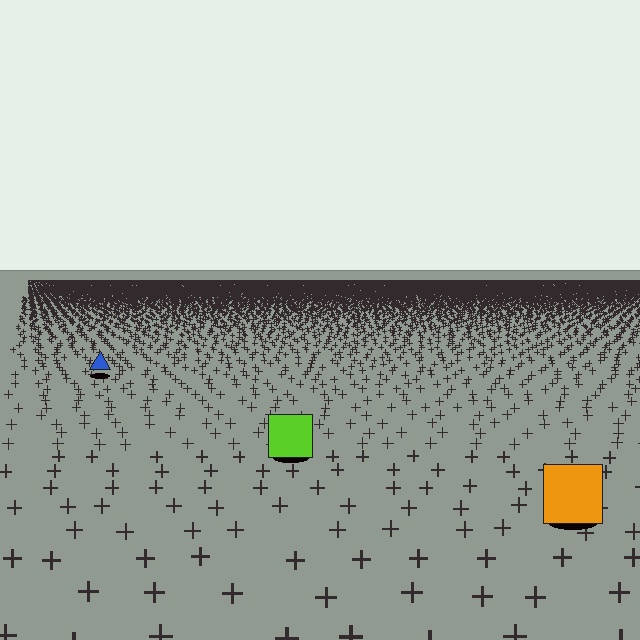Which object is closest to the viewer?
The orange square is closest. The texture marks near it are larger and more spread out.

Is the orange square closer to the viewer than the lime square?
Yes. The orange square is closer — you can tell from the texture gradient: the ground texture is coarser near it.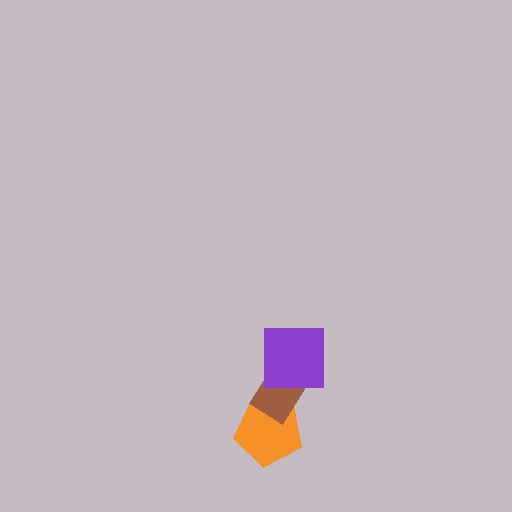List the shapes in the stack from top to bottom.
From top to bottom: the purple square, the brown rectangle, the orange pentagon.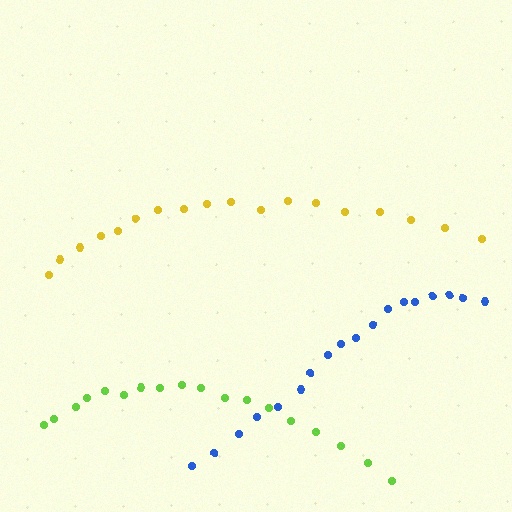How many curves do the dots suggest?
There are 3 distinct paths.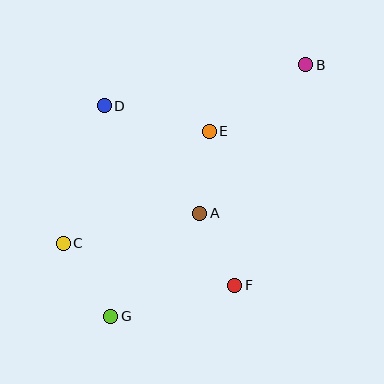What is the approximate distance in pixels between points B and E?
The distance between B and E is approximately 117 pixels.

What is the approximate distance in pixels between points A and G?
The distance between A and G is approximately 136 pixels.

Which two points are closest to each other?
Points A and F are closest to each other.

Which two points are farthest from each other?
Points B and G are farthest from each other.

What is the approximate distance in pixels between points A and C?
The distance between A and C is approximately 140 pixels.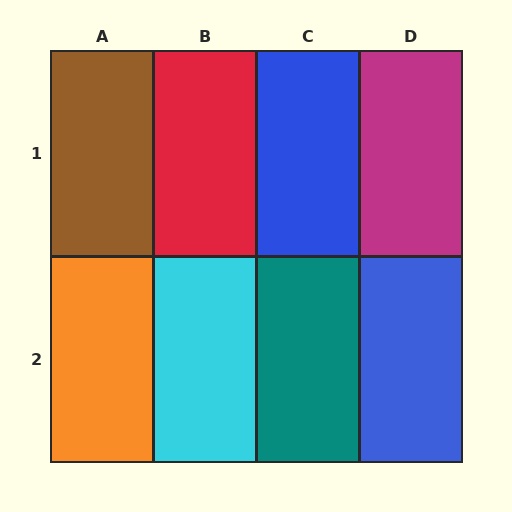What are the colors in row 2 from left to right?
Orange, cyan, teal, blue.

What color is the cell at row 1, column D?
Magenta.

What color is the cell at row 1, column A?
Brown.